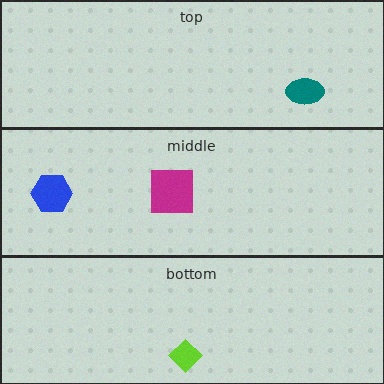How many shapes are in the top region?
1.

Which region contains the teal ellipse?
The top region.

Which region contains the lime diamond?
The bottom region.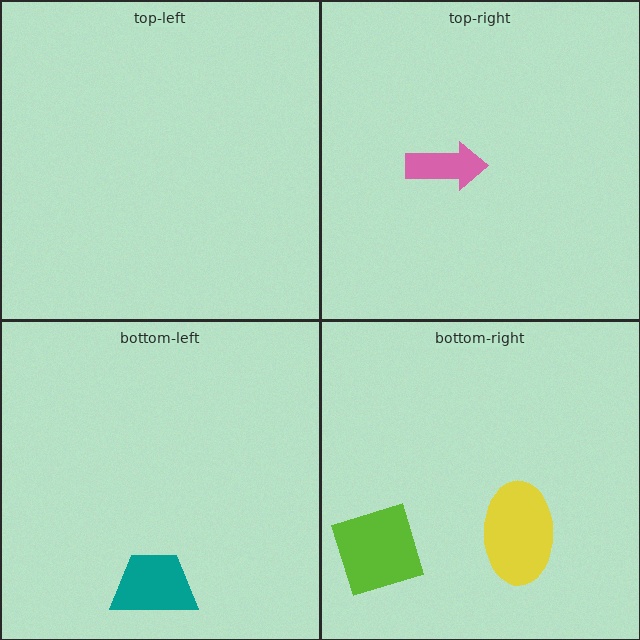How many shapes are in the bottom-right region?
2.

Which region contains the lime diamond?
The bottom-right region.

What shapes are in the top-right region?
The pink arrow.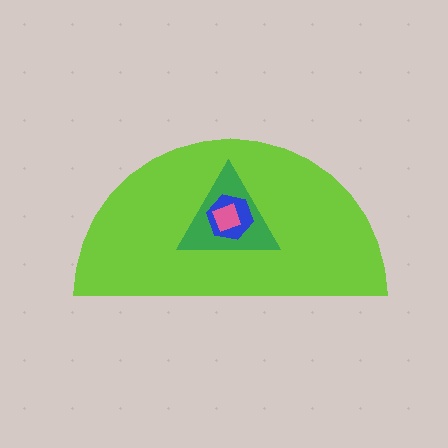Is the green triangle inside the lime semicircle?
Yes.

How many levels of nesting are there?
4.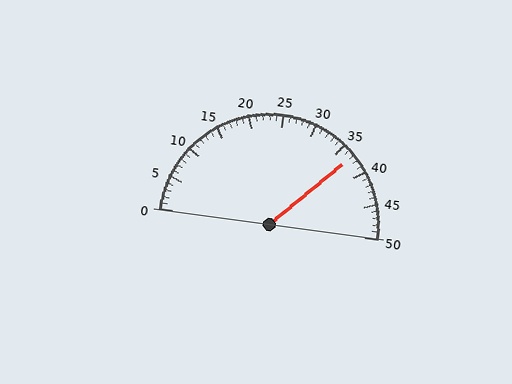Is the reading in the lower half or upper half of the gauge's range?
The reading is in the upper half of the range (0 to 50).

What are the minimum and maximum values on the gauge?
The gauge ranges from 0 to 50.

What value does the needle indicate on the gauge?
The needle indicates approximately 37.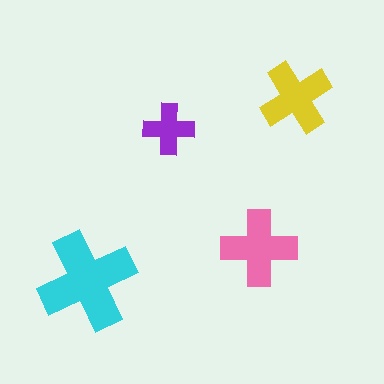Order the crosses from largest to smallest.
the cyan one, the pink one, the yellow one, the purple one.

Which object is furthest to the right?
The yellow cross is rightmost.